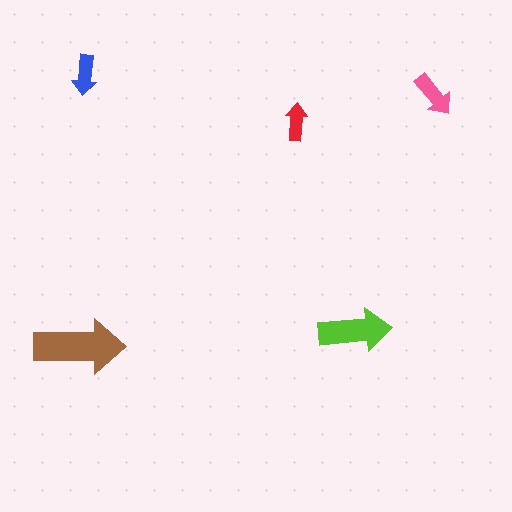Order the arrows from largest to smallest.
the brown one, the lime one, the pink one, the blue one, the red one.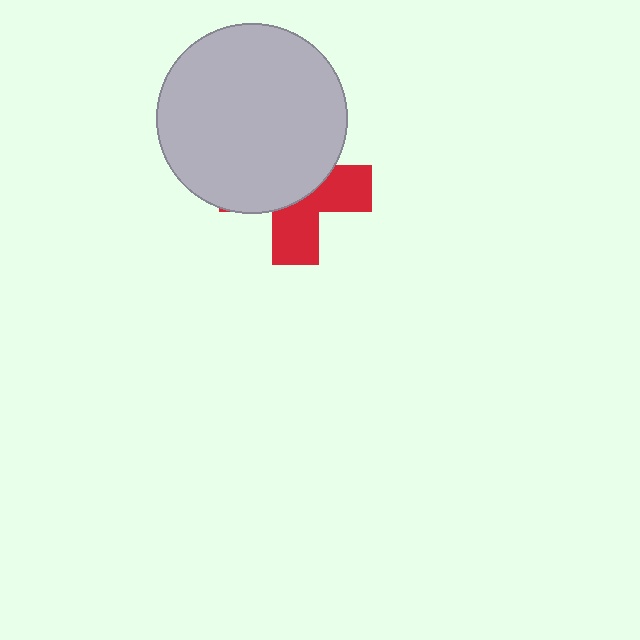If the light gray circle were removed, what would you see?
You would see the complete red cross.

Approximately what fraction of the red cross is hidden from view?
Roughly 57% of the red cross is hidden behind the light gray circle.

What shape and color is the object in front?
The object in front is a light gray circle.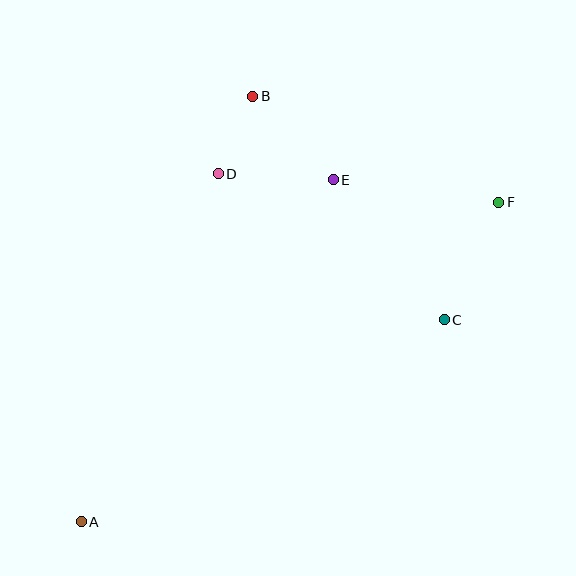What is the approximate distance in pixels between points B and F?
The distance between B and F is approximately 268 pixels.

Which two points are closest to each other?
Points B and D are closest to each other.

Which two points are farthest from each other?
Points A and F are farthest from each other.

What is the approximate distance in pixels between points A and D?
The distance between A and D is approximately 374 pixels.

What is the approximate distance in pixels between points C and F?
The distance between C and F is approximately 130 pixels.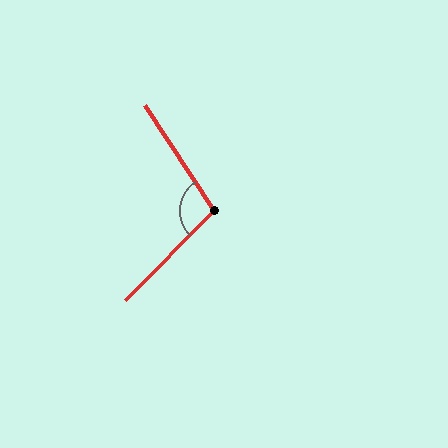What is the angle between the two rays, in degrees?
Approximately 102 degrees.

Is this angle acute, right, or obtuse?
It is obtuse.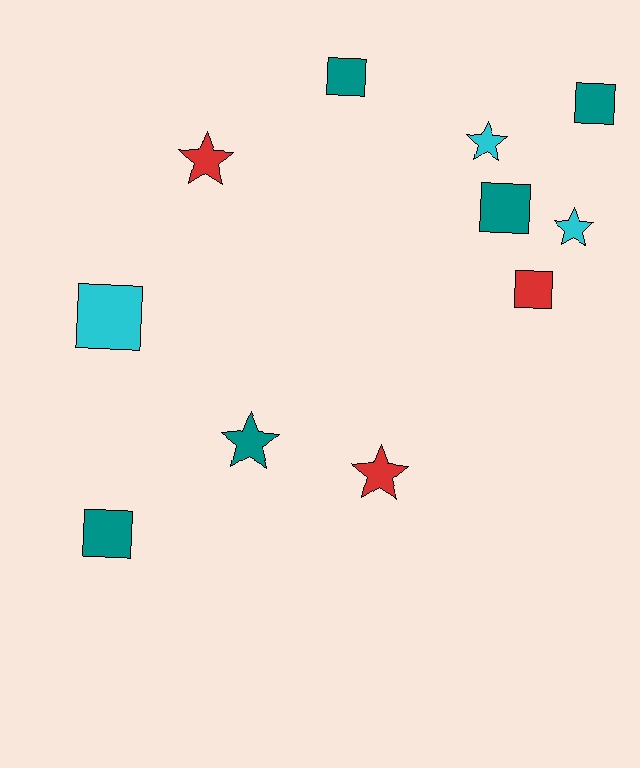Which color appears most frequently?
Teal, with 5 objects.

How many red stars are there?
There are 2 red stars.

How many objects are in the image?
There are 11 objects.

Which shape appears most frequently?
Square, with 6 objects.